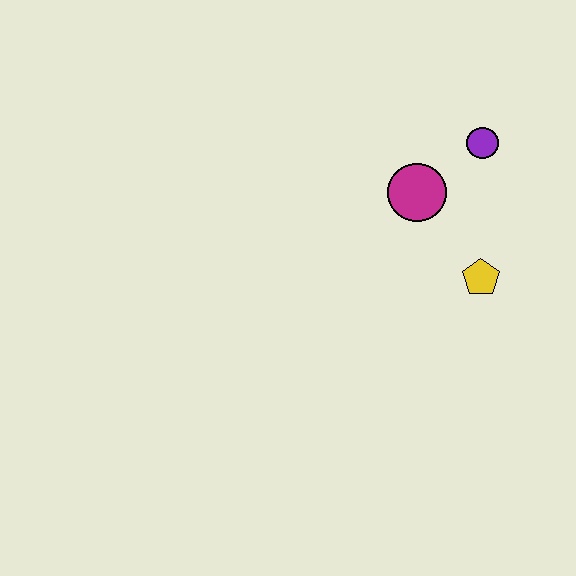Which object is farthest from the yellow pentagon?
The purple circle is farthest from the yellow pentagon.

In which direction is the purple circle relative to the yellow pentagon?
The purple circle is above the yellow pentagon.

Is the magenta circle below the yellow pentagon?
No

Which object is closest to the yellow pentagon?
The magenta circle is closest to the yellow pentagon.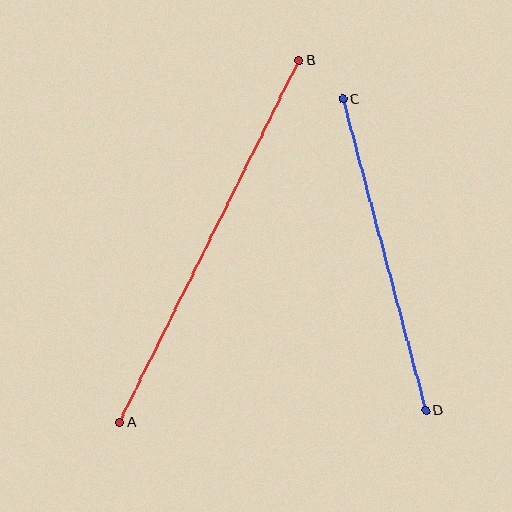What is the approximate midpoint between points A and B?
The midpoint is at approximately (209, 241) pixels.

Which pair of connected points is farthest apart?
Points A and B are farthest apart.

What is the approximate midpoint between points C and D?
The midpoint is at approximately (384, 255) pixels.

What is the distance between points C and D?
The distance is approximately 322 pixels.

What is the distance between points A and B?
The distance is approximately 404 pixels.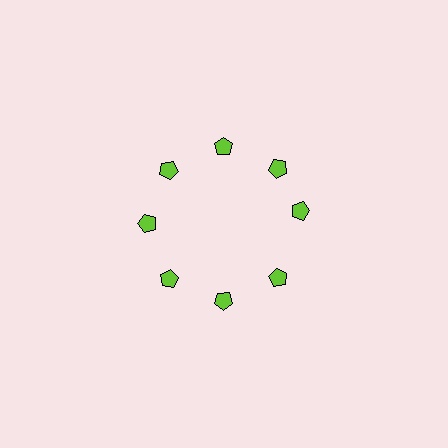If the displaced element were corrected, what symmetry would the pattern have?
It would have 8-fold rotational symmetry — the pattern would map onto itself every 45 degrees.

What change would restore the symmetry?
The symmetry would be restored by rotating it back into even spacing with its neighbors so that all 8 pentagons sit at equal angles and equal distance from the center.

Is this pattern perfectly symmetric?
No. The 8 lime pentagons are arranged in a ring, but one element near the 3 o'clock position is rotated out of alignment along the ring, breaking the 8-fold rotational symmetry.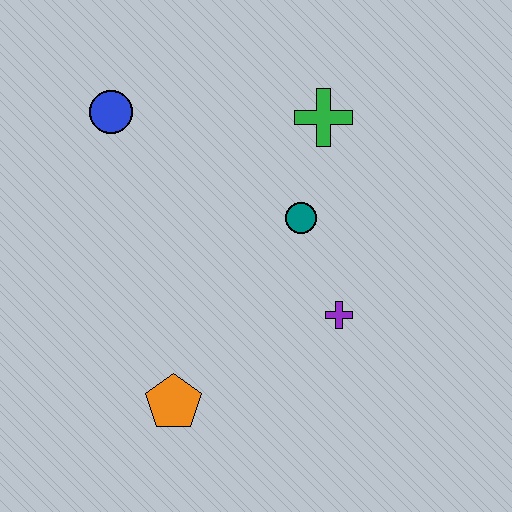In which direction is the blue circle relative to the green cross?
The blue circle is to the left of the green cross.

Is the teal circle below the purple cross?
No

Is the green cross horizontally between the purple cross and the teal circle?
Yes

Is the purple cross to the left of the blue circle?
No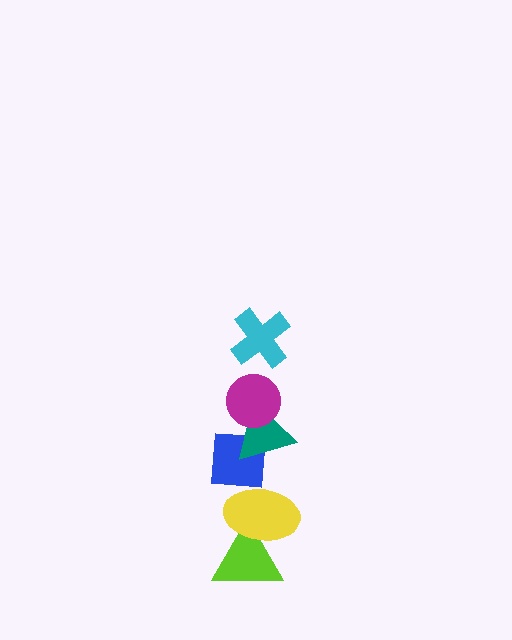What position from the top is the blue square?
The blue square is 4th from the top.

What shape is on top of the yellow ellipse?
The blue square is on top of the yellow ellipse.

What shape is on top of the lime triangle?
The yellow ellipse is on top of the lime triangle.